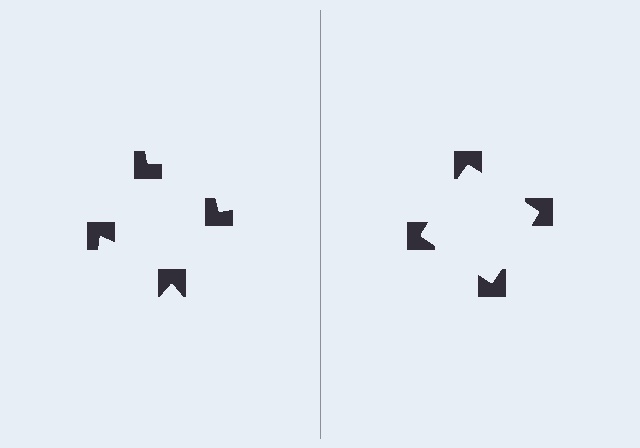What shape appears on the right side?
An illusory square.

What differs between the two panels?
The notched squares are positioned identically on both sides; only the wedge orientations differ. On the right they align to a square; on the left they are misaligned.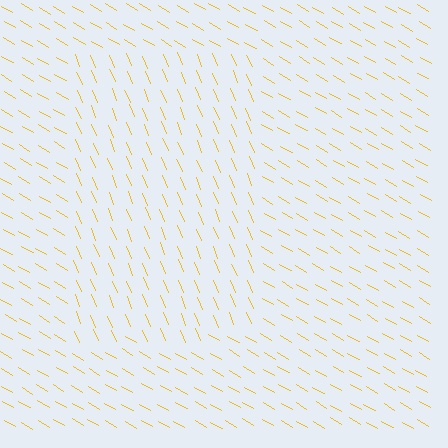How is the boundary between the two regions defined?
The boundary is defined purely by a change in line orientation (approximately 37 degrees difference). All lines are the same color and thickness.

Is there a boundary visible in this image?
Yes, there is a texture boundary formed by a change in line orientation.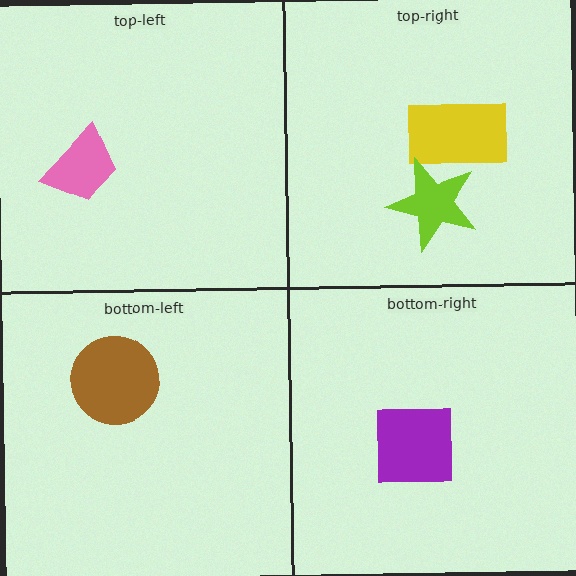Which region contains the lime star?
The top-right region.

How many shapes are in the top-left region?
1.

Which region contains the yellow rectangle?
The top-right region.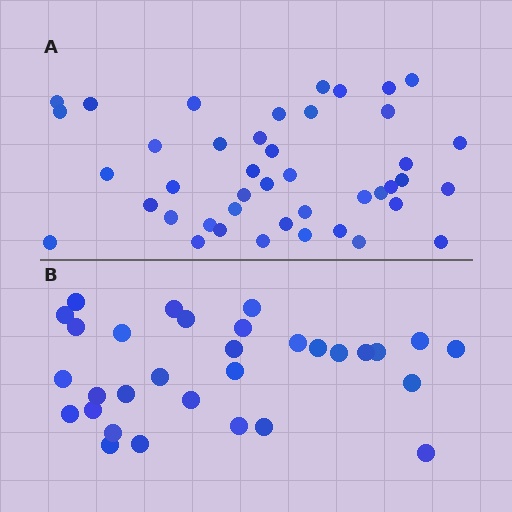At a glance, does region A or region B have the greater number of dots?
Region A (the top region) has more dots.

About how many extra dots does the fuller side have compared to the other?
Region A has roughly 12 or so more dots than region B.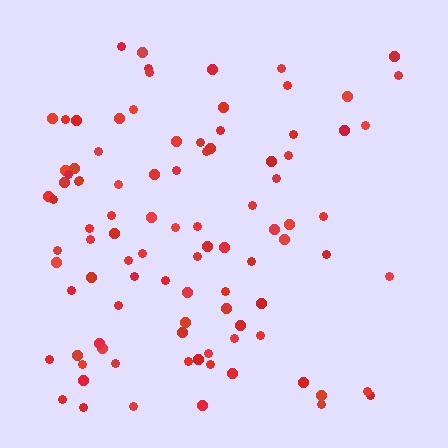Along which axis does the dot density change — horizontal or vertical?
Horizontal.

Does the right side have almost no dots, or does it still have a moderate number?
Still a moderate number, just noticeably fewer than the left.